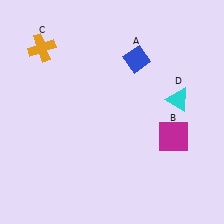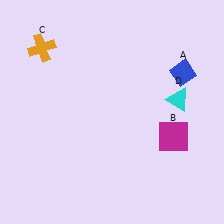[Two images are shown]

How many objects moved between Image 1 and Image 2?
1 object moved between the two images.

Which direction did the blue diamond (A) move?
The blue diamond (A) moved right.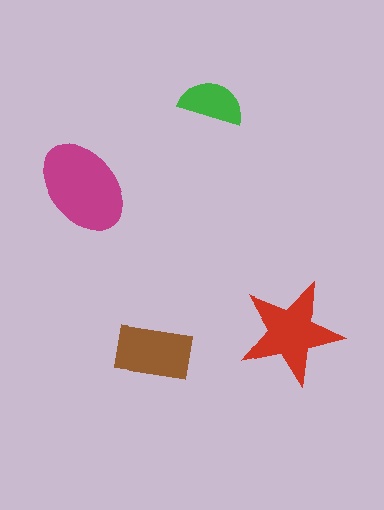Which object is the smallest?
The green semicircle.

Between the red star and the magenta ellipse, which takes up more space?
The magenta ellipse.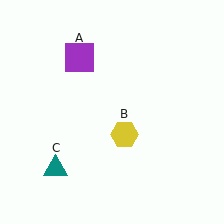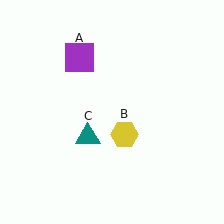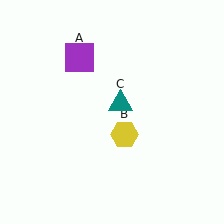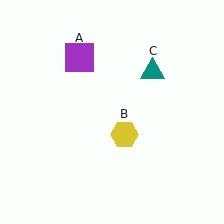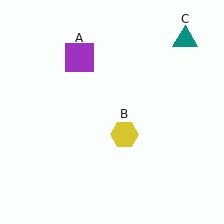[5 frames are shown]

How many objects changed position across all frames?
1 object changed position: teal triangle (object C).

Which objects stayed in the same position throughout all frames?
Purple square (object A) and yellow hexagon (object B) remained stationary.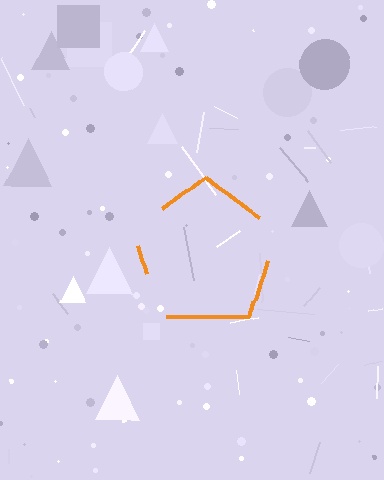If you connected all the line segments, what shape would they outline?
They would outline a pentagon.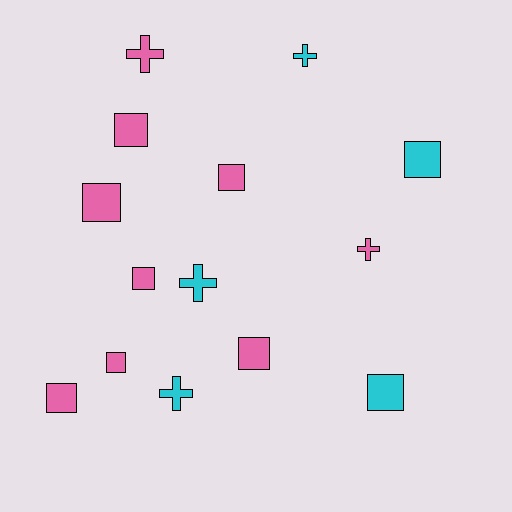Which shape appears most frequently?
Square, with 9 objects.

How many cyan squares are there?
There are 2 cyan squares.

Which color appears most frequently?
Pink, with 9 objects.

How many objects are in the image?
There are 14 objects.